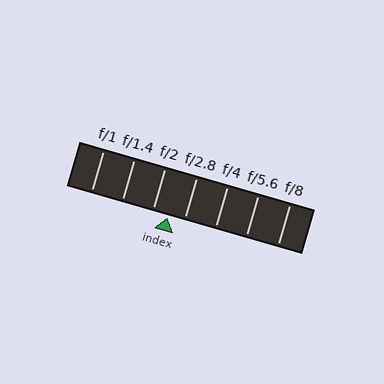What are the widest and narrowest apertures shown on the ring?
The widest aperture shown is f/1 and the narrowest is f/8.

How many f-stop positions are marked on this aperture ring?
There are 7 f-stop positions marked.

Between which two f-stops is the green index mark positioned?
The index mark is between f/2 and f/2.8.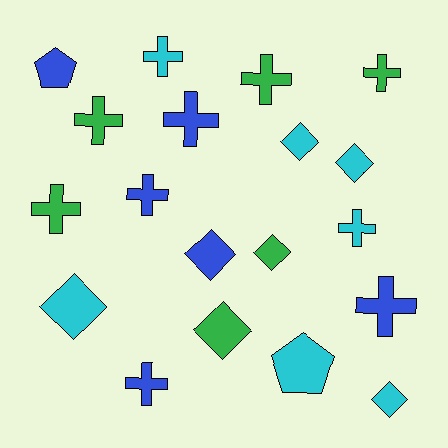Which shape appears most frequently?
Cross, with 10 objects.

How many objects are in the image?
There are 19 objects.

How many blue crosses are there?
There are 4 blue crosses.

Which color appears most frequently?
Cyan, with 7 objects.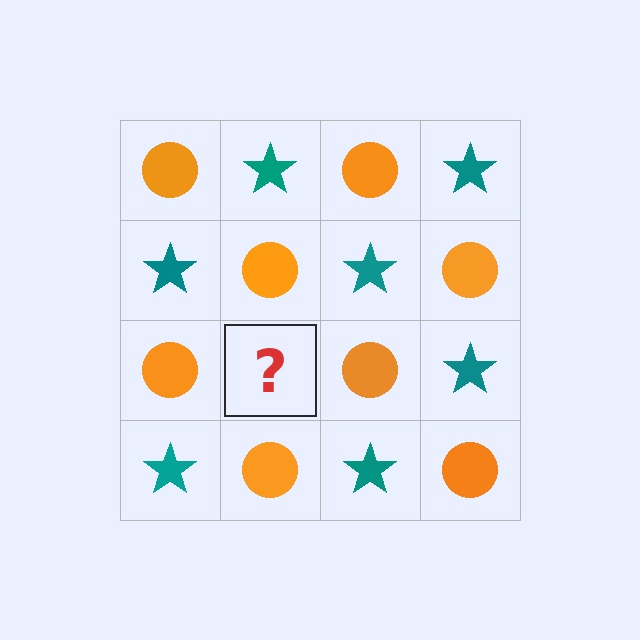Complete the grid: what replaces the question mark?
The question mark should be replaced with a teal star.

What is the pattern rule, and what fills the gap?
The rule is that it alternates orange circle and teal star in a checkerboard pattern. The gap should be filled with a teal star.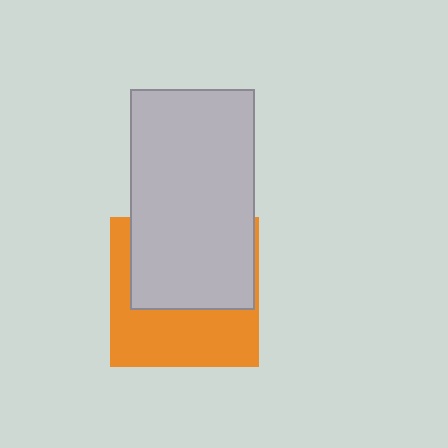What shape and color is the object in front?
The object in front is a light gray rectangle.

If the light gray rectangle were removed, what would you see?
You would see the complete orange square.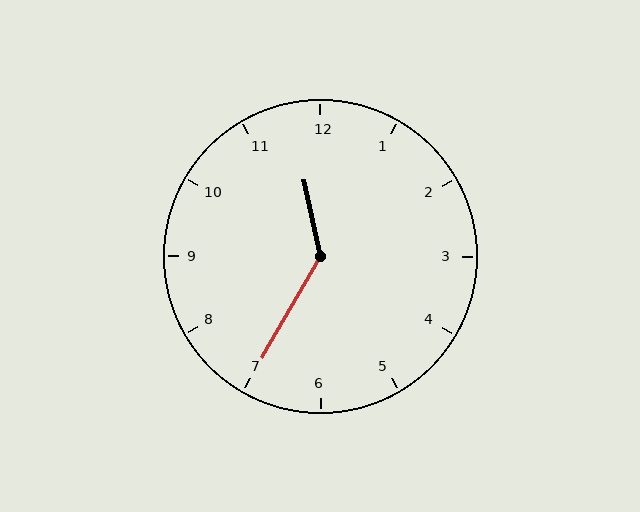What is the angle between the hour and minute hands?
Approximately 138 degrees.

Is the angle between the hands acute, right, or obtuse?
It is obtuse.